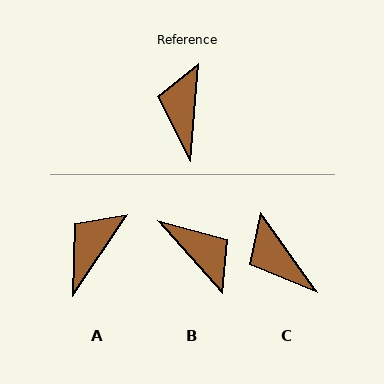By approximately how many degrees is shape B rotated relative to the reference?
Approximately 133 degrees clockwise.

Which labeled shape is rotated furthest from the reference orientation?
B, about 133 degrees away.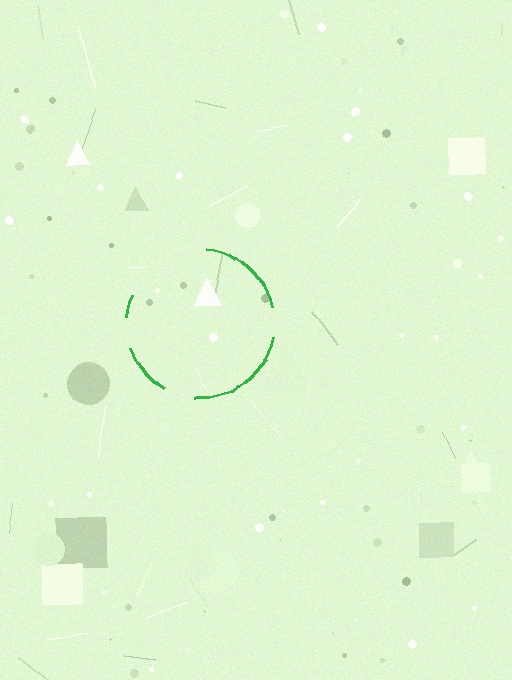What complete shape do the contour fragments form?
The contour fragments form a circle.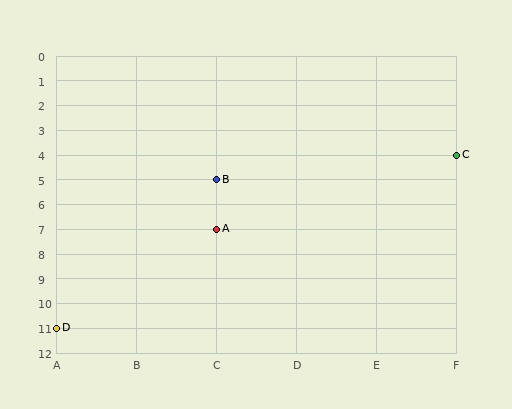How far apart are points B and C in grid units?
Points B and C are 3 columns and 1 row apart (about 3.2 grid units diagonally).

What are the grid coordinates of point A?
Point A is at grid coordinates (C, 7).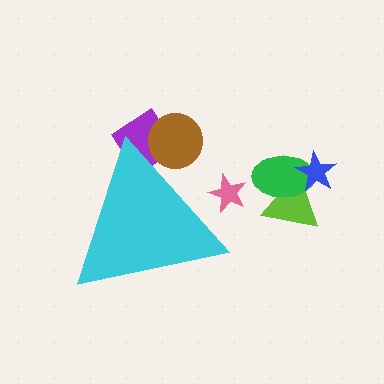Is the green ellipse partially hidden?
No, the green ellipse is fully visible.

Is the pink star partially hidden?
Yes, the pink star is partially hidden behind the cyan triangle.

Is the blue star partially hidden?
No, the blue star is fully visible.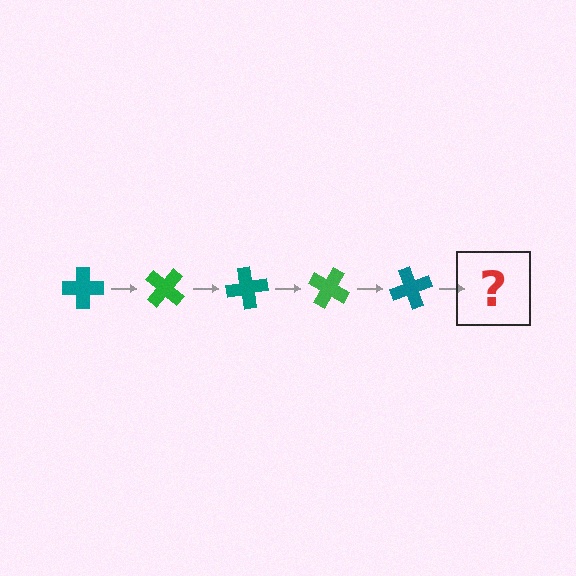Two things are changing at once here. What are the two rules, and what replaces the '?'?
The two rules are that it rotates 40 degrees each step and the color cycles through teal and green. The '?' should be a green cross, rotated 200 degrees from the start.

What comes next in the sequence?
The next element should be a green cross, rotated 200 degrees from the start.